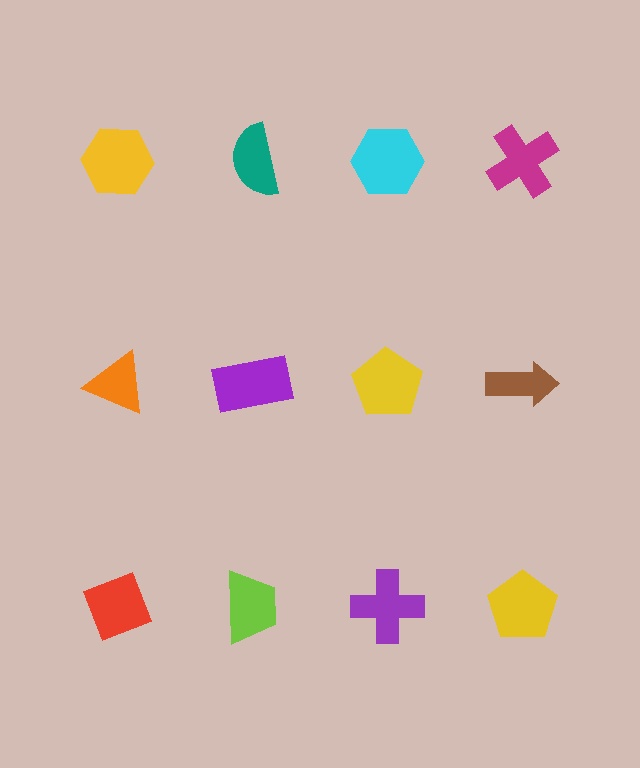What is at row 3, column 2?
A lime trapezoid.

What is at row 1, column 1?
A yellow hexagon.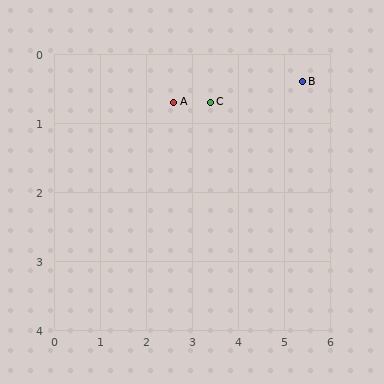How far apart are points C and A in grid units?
Points C and A are about 0.8 grid units apart.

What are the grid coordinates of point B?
Point B is at approximately (5.4, 0.4).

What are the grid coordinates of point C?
Point C is at approximately (3.4, 0.7).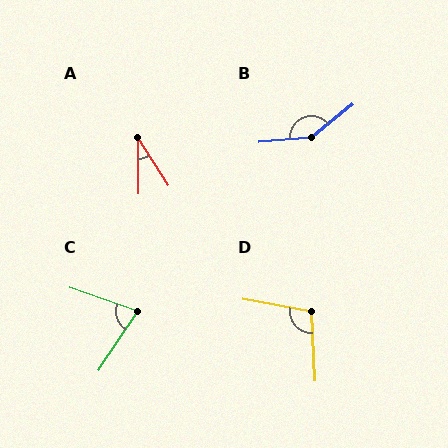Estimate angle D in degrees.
Approximately 104 degrees.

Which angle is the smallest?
A, at approximately 32 degrees.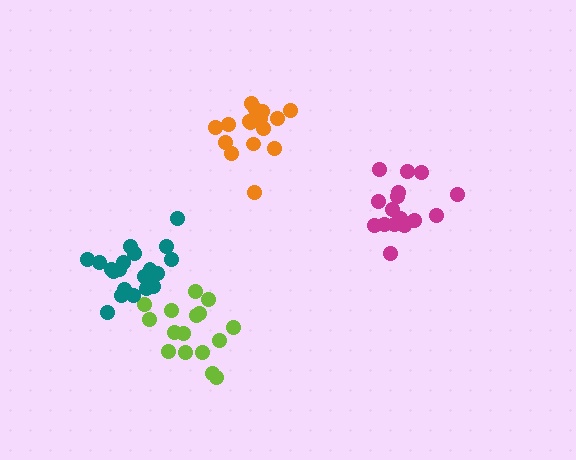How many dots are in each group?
Group 1: 17 dots, Group 2: 16 dots, Group 3: 16 dots, Group 4: 20 dots (69 total).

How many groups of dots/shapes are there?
There are 4 groups.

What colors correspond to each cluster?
The clusters are colored: orange, magenta, lime, teal.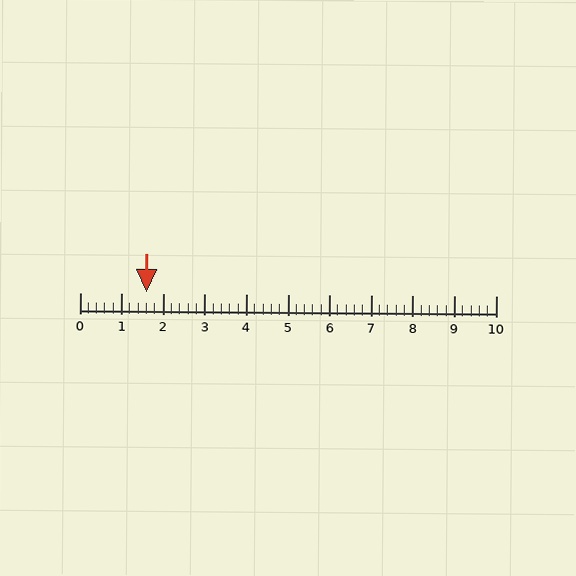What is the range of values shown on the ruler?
The ruler shows values from 0 to 10.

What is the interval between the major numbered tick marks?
The major tick marks are spaced 1 units apart.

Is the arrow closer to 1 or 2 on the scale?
The arrow is closer to 2.